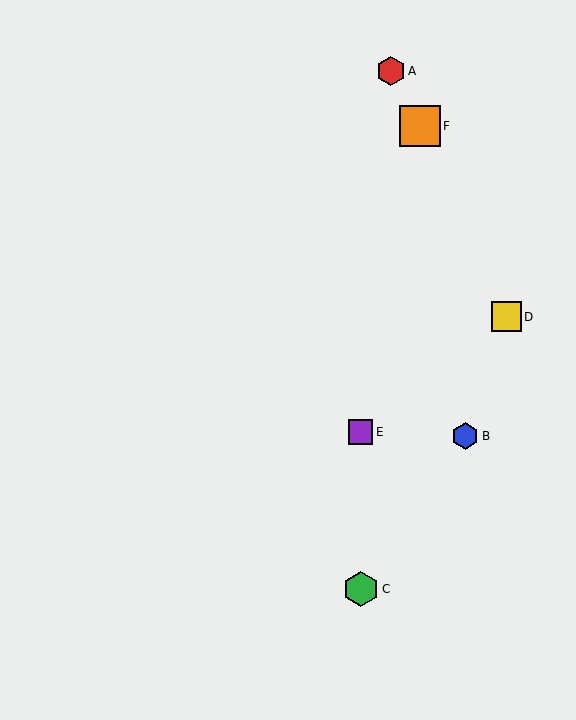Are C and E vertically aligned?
Yes, both are at x≈361.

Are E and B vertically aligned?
No, E is at x≈361 and B is at x≈465.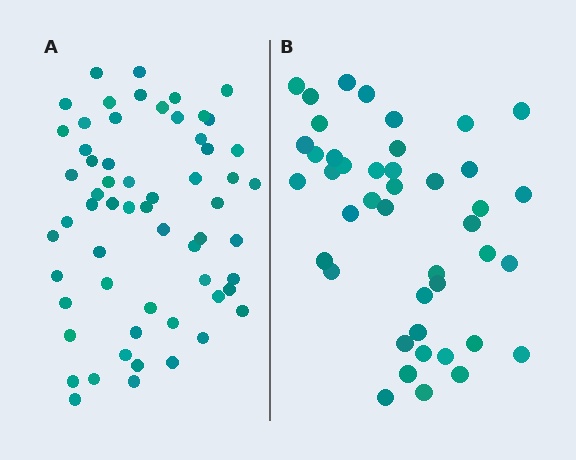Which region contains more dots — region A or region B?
Region A (the left region) has more dots.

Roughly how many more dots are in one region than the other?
Region A has approximately 15 more dots than region B.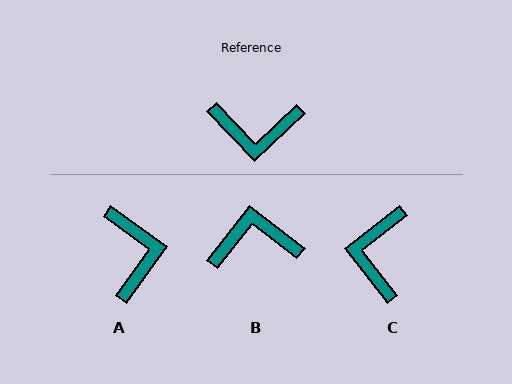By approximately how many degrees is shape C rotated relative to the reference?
Approximately 95 degrees clockwise.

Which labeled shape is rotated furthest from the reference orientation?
B, about 172 degrees away.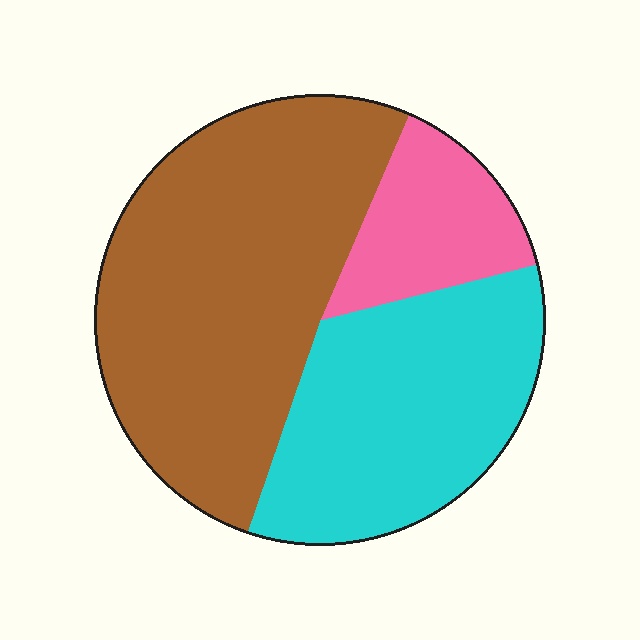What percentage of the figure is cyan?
Cyan covers 34% of the figure.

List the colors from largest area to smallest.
From largest to smallest: brown, cyan, pink.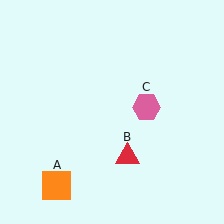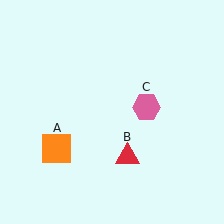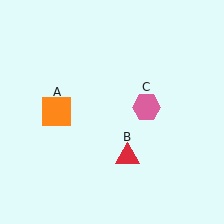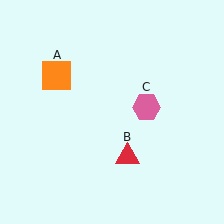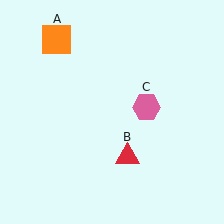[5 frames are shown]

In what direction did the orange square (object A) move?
The orange square (object A) moved up.